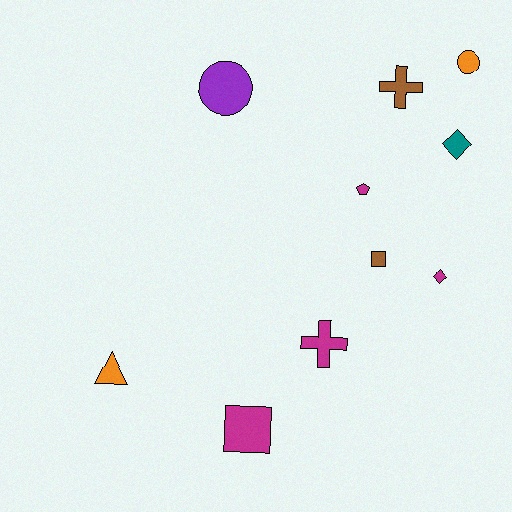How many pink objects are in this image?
There are no pink objects.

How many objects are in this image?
There are 10 objects.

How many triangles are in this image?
There is 1 triangle.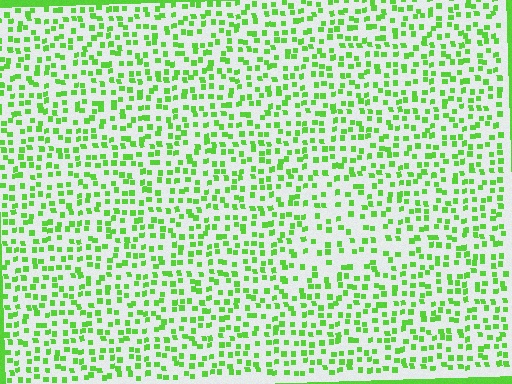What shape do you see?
I see a triangle.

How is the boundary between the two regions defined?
The boundary is defined by a change in element density (approximately 1.7x ratio). All elements are the same color, size, and shape.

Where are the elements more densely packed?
The elements are more densely packed outside the triangle boundary.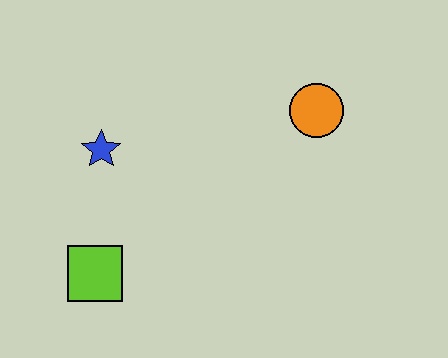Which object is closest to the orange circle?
The blue star is closest to the orange circle.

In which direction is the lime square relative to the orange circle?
The lime square is to the left of the orange circle.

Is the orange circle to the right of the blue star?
Yes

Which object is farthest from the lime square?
The orange circle is farthest from the lime square.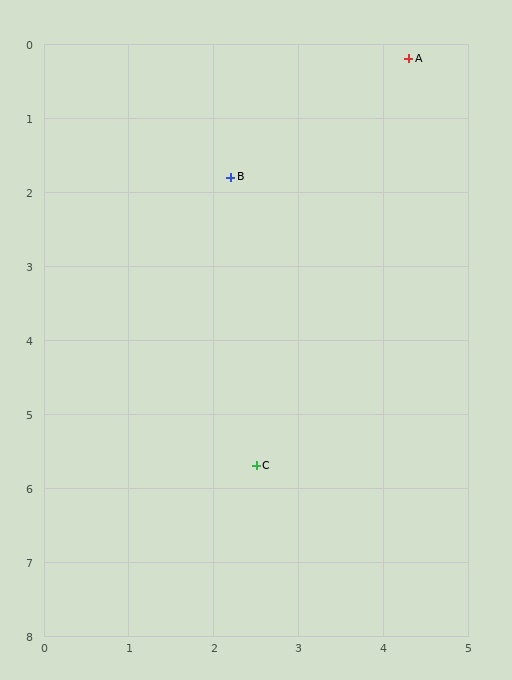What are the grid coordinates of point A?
Point A is at approximately (4.3, 0.2).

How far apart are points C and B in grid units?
Points C and B are about 3.9 grid units apart.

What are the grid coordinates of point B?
Point B is at approximately (2.2, 1.8).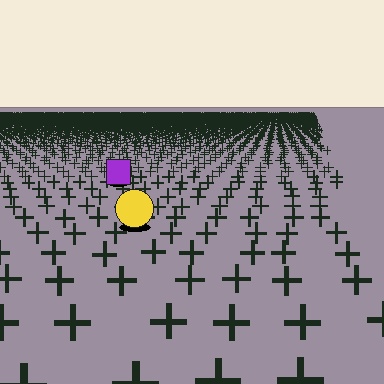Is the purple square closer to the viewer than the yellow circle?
No. The yellow circle is closer — you can tell from the texture gradient: the ground texture is coarser near it.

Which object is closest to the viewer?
The yellow circle is closest. The texture marks near it are larger and more spread out.